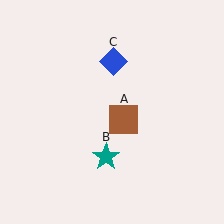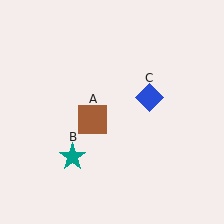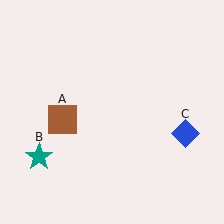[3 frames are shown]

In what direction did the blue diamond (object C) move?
The blue diamond (object C) moved down and to the right.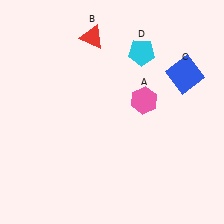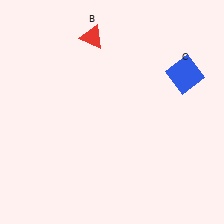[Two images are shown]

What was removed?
The cyan pentagon (D), the pink hexagon (A) were removed in Image 2.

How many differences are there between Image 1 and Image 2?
There are 2 differences between the two images.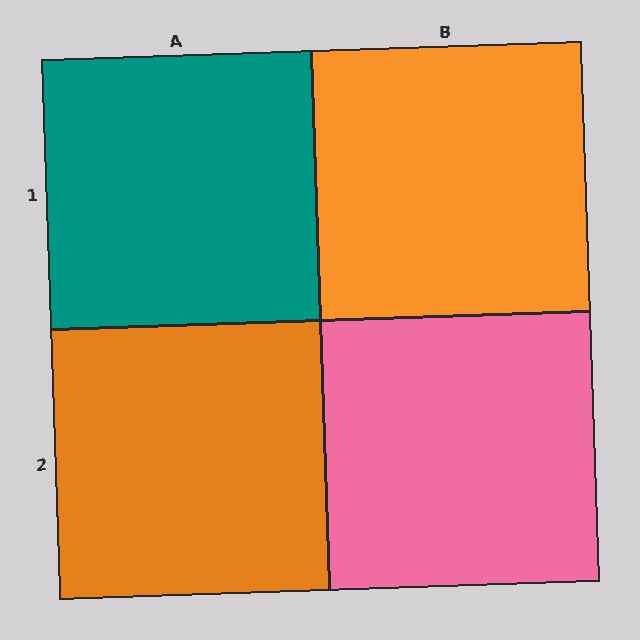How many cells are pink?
1 cell is pink.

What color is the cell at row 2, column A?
Orange.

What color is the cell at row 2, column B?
Pink.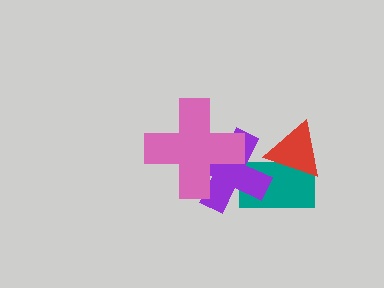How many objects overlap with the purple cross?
2 objects overlap with the purple cross.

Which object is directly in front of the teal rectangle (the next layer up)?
The red triangle is directly in front of the teal rectangle.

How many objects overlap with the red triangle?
1 object overlaps with the red triangle.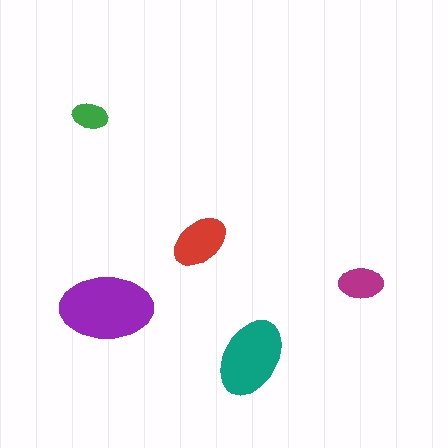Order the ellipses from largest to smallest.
the purple one, the teal one, the red one, the magenta one, the green one.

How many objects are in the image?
There are 5 objects in the image.